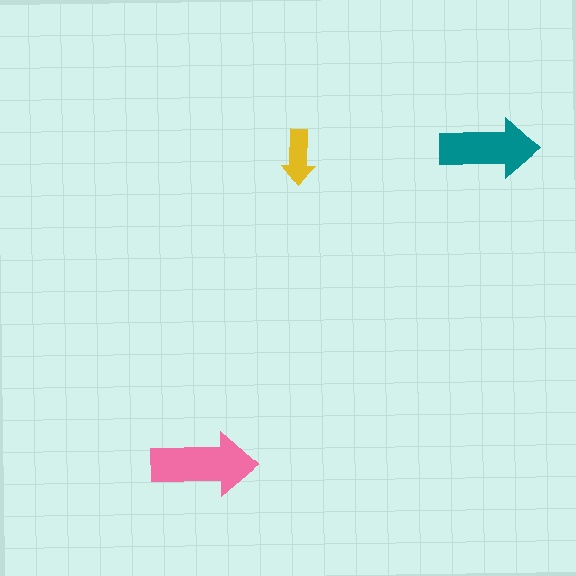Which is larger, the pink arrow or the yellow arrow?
The pink one.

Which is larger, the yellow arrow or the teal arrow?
The teal one.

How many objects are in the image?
There are 3 objects in the image.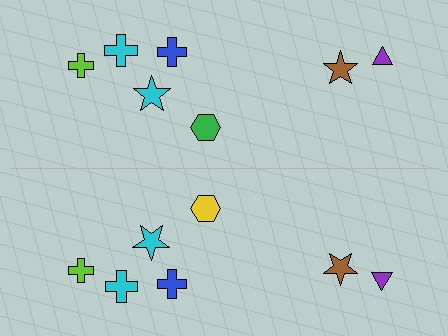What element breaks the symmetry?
The yellow hexagon on the bottom side breaks the symmetry — its mirror counterpart is green.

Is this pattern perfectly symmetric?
No, the pattern is not perfectly symmetric. The yellow hexagon on the bottom side breaks the symmetry — its mirror counterpart is green.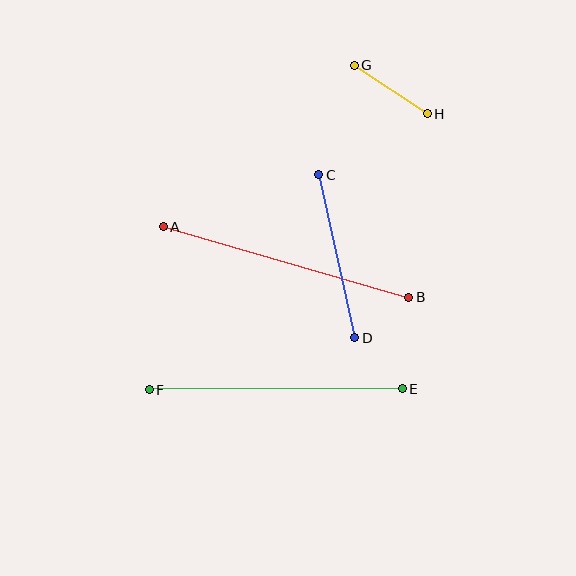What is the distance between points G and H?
The distance is approximately 88 pixels.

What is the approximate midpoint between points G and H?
The midpoint is at approximately (391, 90) pixels.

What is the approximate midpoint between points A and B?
The midpoint is at approximately (286, 262) pixels.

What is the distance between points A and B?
The distance is approximately 255 pixels.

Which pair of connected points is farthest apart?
Points A and B are farthest apart.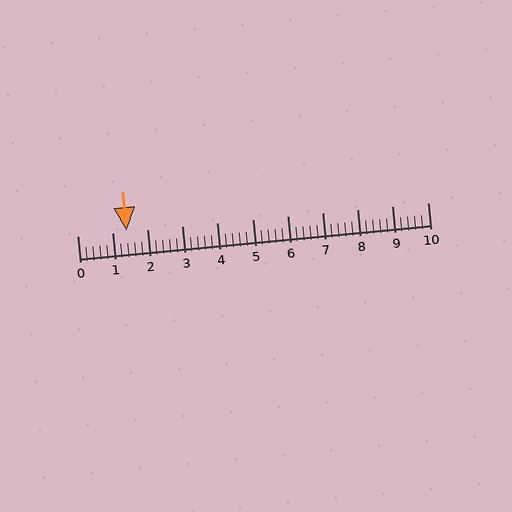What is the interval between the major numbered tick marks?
The major tick marks are spaced 1 units apart.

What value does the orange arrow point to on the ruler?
The orange arrow points to approximately 1.4.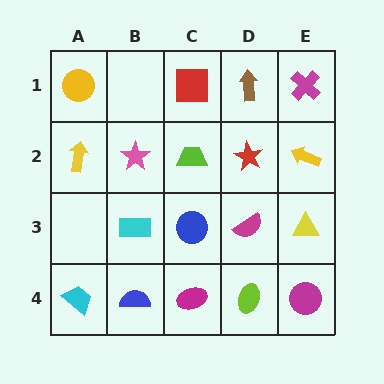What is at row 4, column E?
A magenta circle.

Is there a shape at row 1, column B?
No, that cell is empty.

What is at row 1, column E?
A magenta cross.